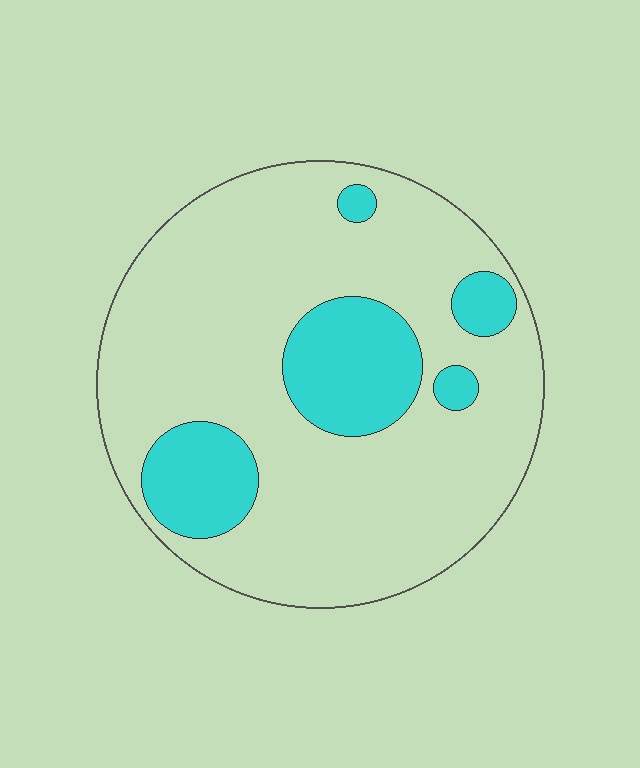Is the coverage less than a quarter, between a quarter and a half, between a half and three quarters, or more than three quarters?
Less than a quarter.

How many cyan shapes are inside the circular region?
5.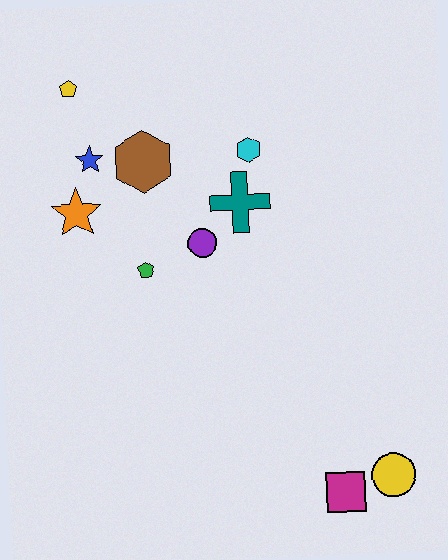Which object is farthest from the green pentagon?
The yellow circle is farthest from the green pentagon.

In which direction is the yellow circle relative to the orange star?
The yellow circle is to the right of the orange star.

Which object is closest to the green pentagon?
The purple circle is closest to the green pentagon.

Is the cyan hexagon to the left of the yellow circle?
Yes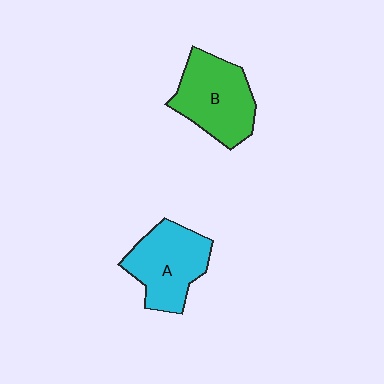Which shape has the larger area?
Shape B (green).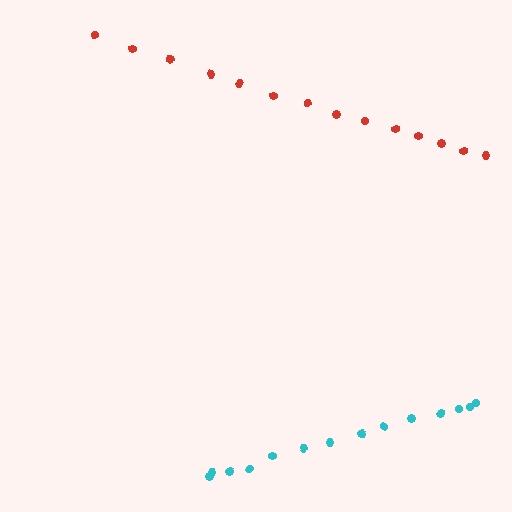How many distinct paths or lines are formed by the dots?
There are 2 distinct paths.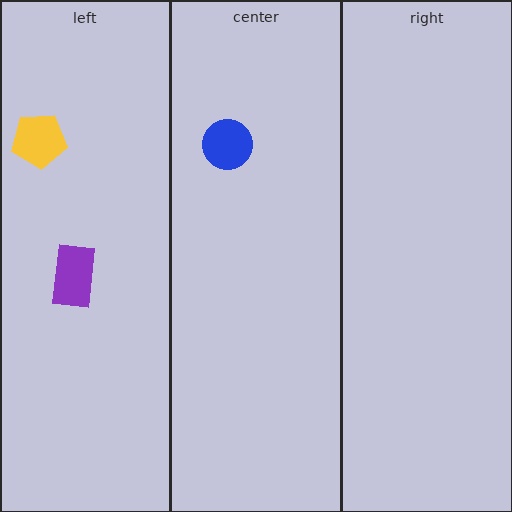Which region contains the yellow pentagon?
The left region.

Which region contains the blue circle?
The center region.